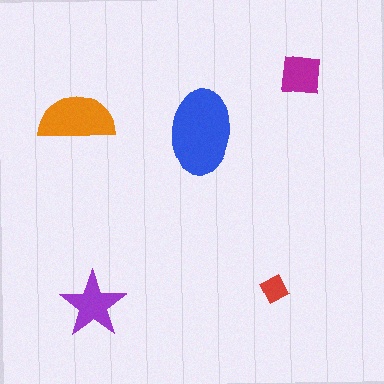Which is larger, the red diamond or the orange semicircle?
The orange semicircle.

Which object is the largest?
The blue ellipse.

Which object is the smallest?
The red diamond.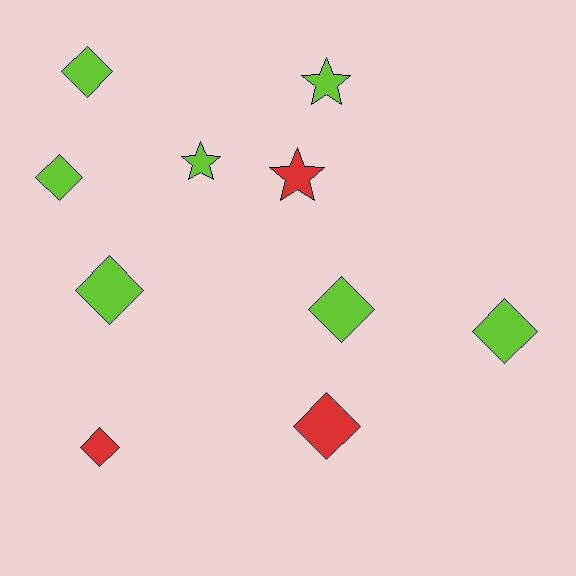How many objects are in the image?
There are 10 objects.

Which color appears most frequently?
Lime, with 7 objects.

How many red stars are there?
There is 1 red star.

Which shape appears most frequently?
Diamond, with 7 objects.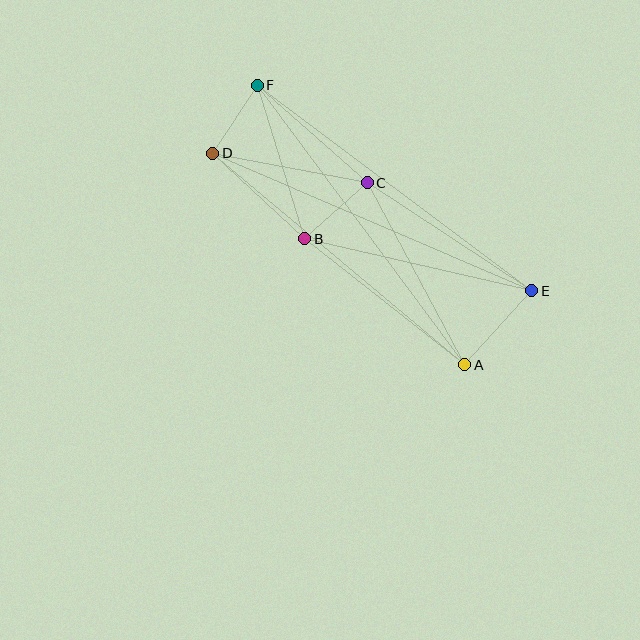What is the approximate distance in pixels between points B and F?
The distance between B and F is approximately 160 pixels.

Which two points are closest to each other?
Points D and F are closest to each other.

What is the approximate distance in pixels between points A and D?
The distance between A and D is approximately 329 pixels.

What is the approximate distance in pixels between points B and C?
The distance between B and C is approximately 84 pixels.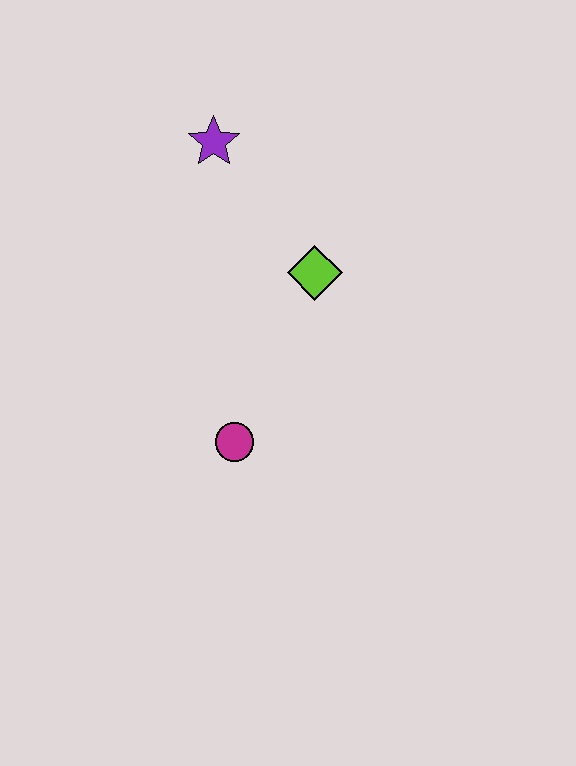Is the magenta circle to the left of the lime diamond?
Yes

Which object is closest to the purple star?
The lime diamond is closest to the purple star.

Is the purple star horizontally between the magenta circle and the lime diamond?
No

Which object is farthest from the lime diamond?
The magenta circle is farthest from the lime diamond.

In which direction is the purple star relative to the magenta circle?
The purple star is above the magenta circle.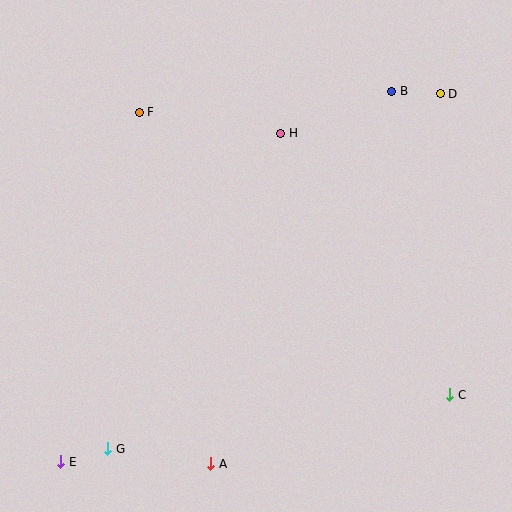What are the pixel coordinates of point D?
Point D is at (440, 94).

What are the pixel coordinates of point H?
Point H is at (281, 133).